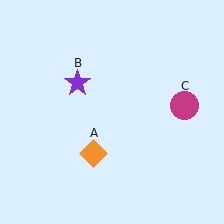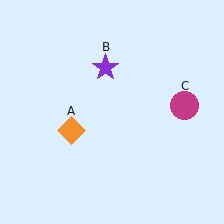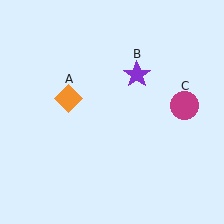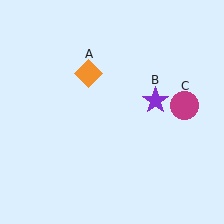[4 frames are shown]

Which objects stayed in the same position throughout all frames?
Magenta circle (object C) remained stationary.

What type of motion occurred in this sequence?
The orange diamond (object A), purple star (object B) rotated clockwise around the center of the scene.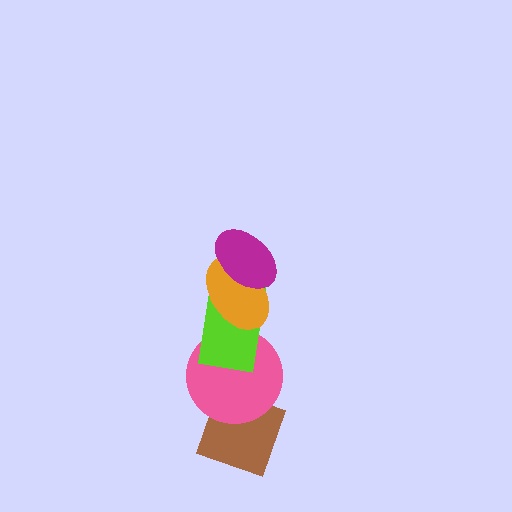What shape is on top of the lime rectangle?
The orange ellipse is on top of the lime rectangle.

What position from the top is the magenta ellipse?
The magenta ellipse is 1st from the top.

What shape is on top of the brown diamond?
The pink circle is on top of the brown diamond.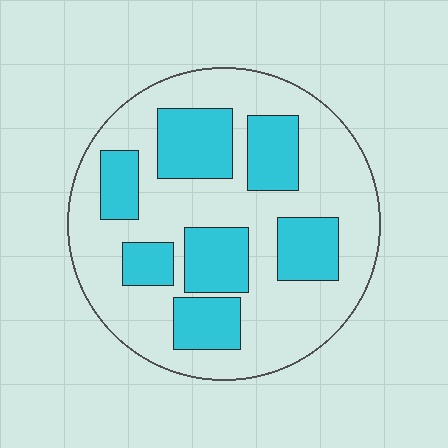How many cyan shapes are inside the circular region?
7.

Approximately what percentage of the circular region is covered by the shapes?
Approximately 35%.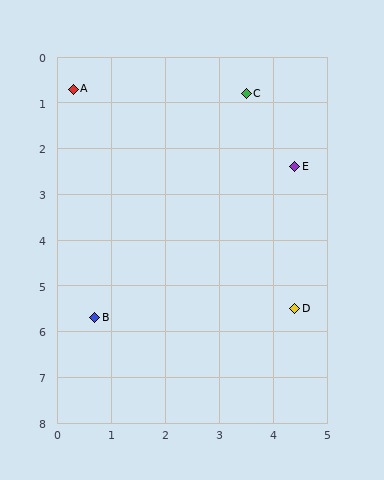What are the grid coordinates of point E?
Point E is at approximately (4.4, 2.4).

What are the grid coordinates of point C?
Point C is at approximately (3.5, 0.8).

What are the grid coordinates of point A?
Point A is at approximately (0.3, 0.7).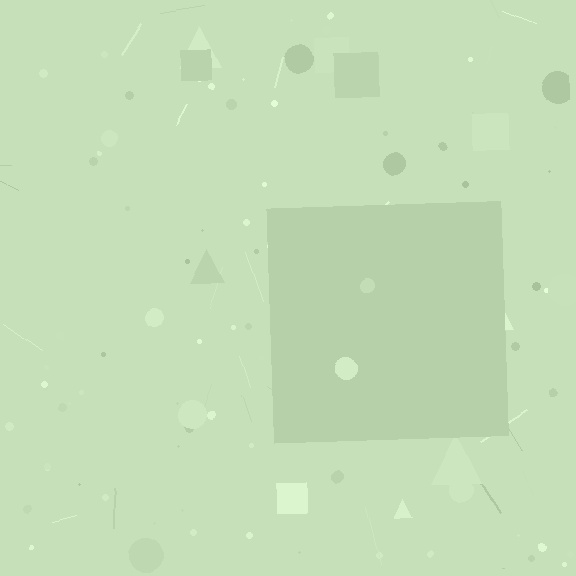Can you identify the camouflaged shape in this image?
The camouflaged shape is a square.